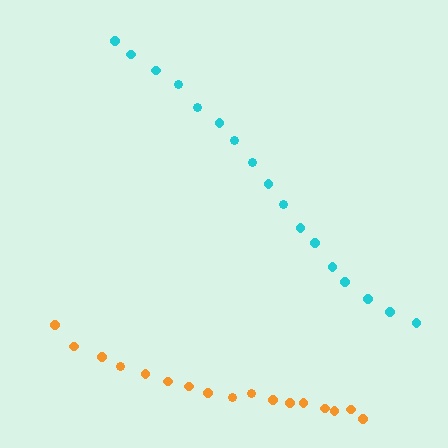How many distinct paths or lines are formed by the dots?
There are 2 distinct paths.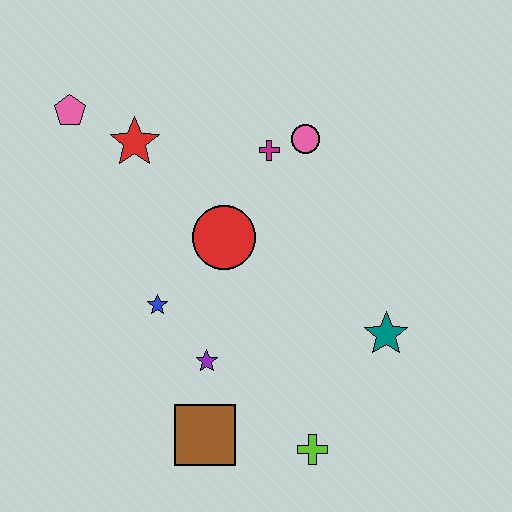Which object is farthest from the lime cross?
The pink pentagon is farthest from the lime cross.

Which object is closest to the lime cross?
The brown square is closest to the lime cross.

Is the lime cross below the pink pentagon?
Yes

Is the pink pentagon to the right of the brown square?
No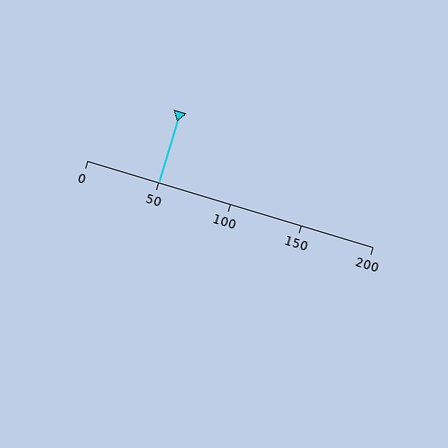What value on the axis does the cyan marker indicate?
The marker indicates approximately 50.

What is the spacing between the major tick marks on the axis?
The major ticks are spaced 50 apart.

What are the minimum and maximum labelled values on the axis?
The axis runs from 0 to 200.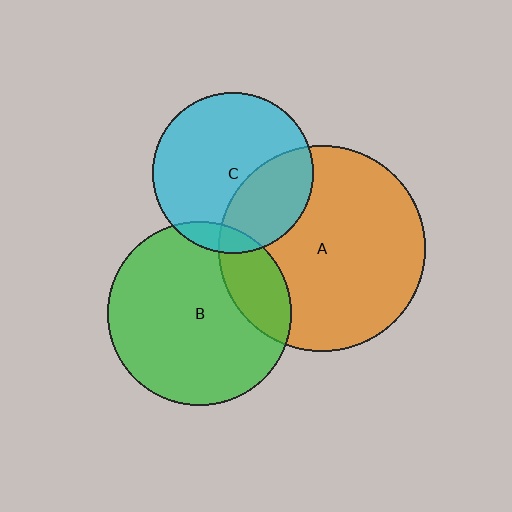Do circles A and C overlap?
Yes.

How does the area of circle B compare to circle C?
Approximately 1.3 times.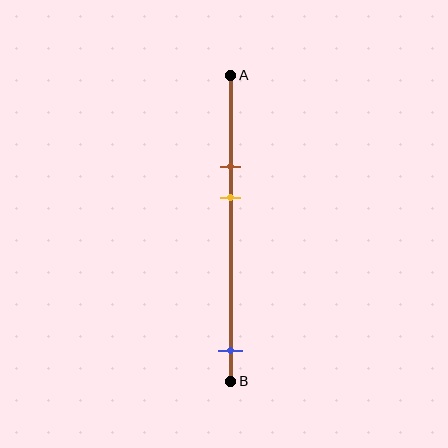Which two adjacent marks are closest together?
The brown and yellow marks are the closest adjacent pair.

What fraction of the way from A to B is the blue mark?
The blue mark is approximately 90% (0.9) of the way from A to B.